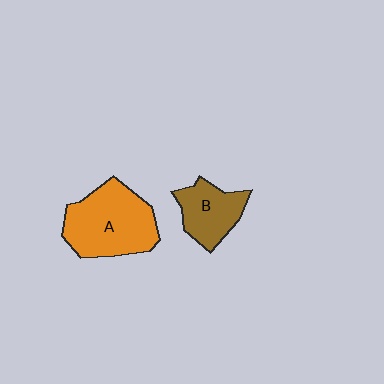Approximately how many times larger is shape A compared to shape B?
Approximately 1.7 times.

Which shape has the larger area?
Shape A (orange).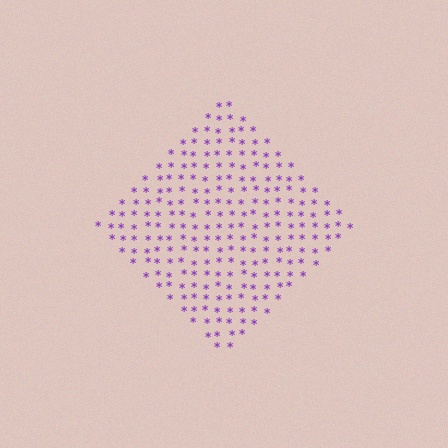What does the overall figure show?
The overall figure shows a diamond.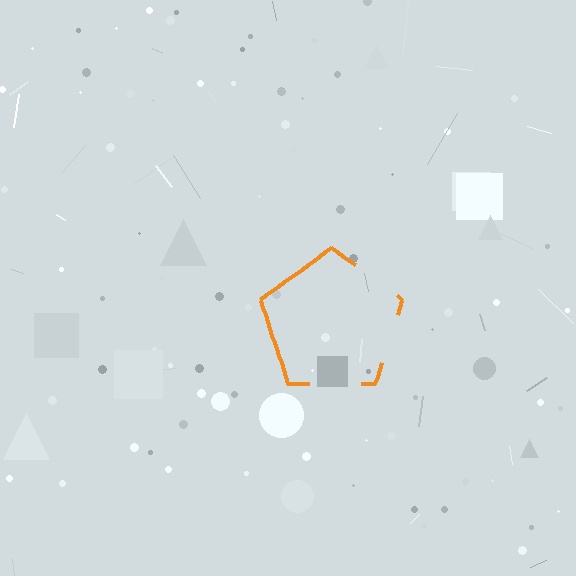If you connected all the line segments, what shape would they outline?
They would outline a pentagon.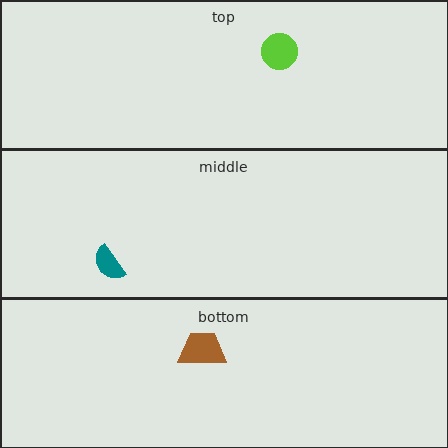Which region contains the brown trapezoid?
The bottom region.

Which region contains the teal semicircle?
The middle region.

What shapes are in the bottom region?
The brown trapezoid.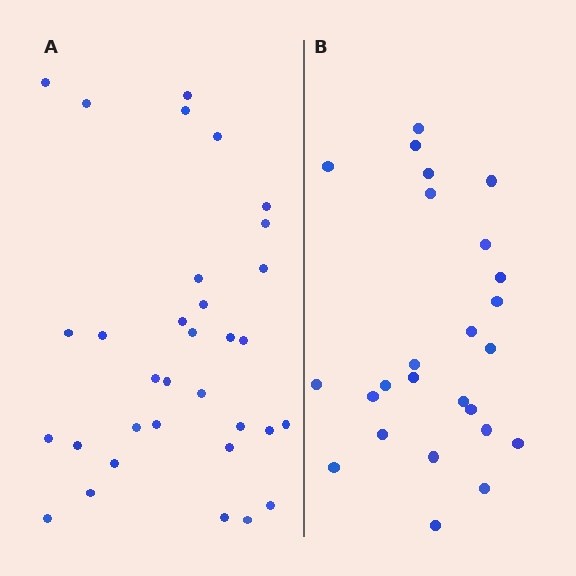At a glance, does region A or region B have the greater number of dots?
Region A (the left region) has more dots.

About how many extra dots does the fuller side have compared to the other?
Region A has roughly 8 or so more dots than region B.